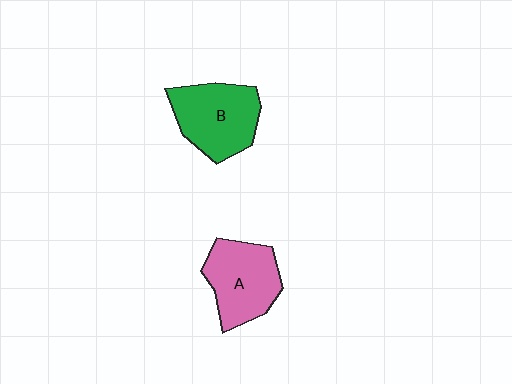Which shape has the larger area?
Shape B (green).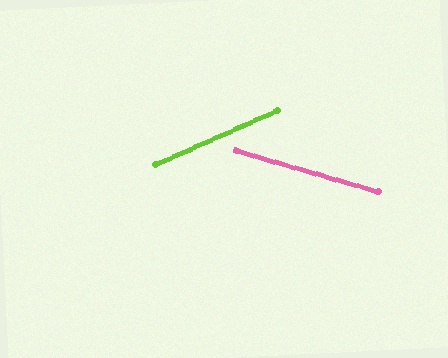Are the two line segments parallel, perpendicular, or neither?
Neither parallel nor perpendicular — they differ by about 40°.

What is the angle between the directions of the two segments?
Approximately 40 degrees.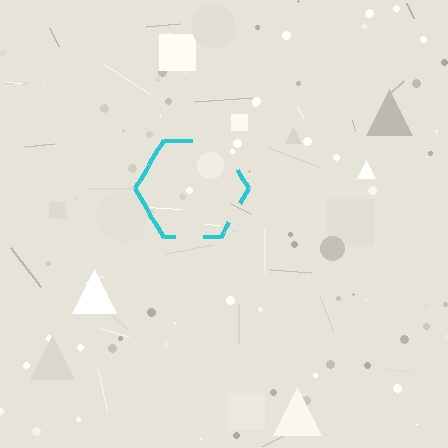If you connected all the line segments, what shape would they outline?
They would outline a hexagon.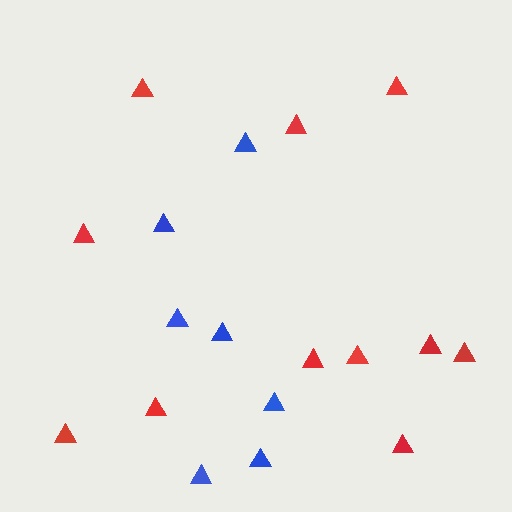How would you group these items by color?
There are 2 groups: one group of red triangles (11) and one group of blue triangles (7).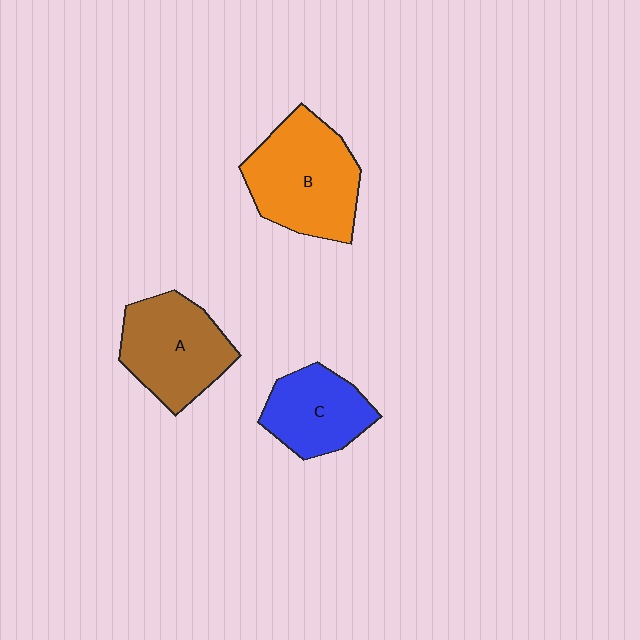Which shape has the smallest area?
Shape C (blue).